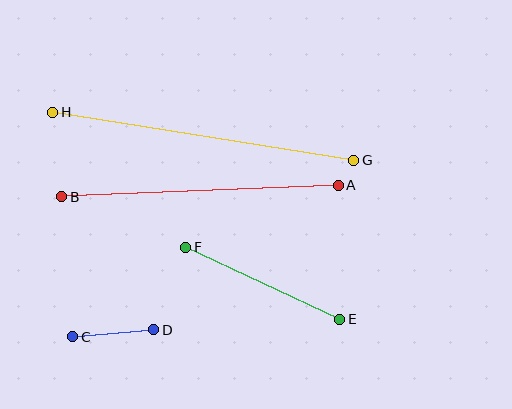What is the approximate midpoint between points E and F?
The midpoint is at approximately (263, 283) pixels.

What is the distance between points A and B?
The distance is approximately 277 pixels.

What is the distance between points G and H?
The distance is approximately 305 pixels.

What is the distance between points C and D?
The distance is approximately 81 pixels.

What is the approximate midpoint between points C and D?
The midpoint is at approximately (113, 333) pixels.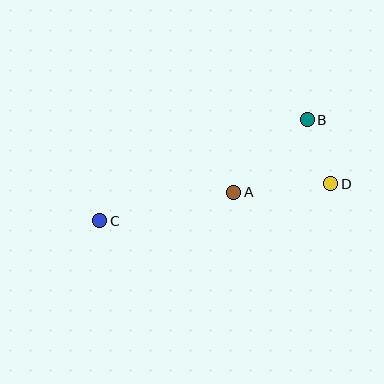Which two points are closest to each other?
Points B and D are closest to each other.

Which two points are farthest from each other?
Points C and D are farthest from each other.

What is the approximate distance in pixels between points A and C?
The distance between A and C is approximately 137 pixels.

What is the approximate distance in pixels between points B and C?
The distance between B and C is approximately 231 pixels.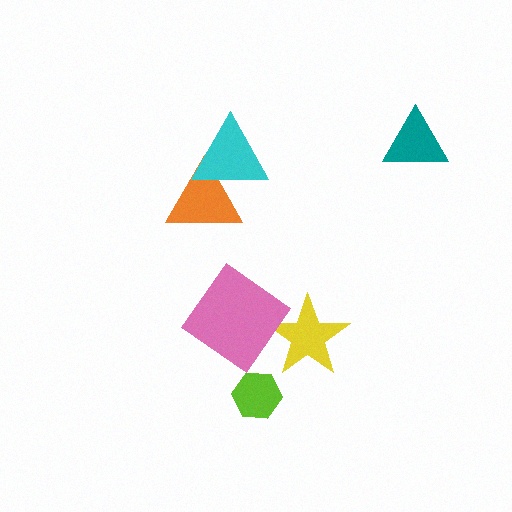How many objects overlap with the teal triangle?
0 objects overlap with the teal triangle.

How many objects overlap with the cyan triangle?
1 object overlaps with the cyan triangle.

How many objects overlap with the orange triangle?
1 object overlaps with the orange triangle.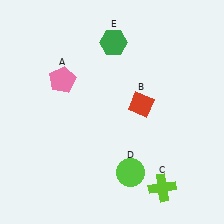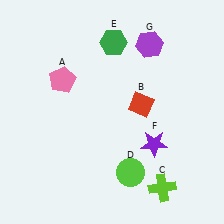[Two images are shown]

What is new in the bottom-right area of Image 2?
A purple star (F) was added in the bottom-right area of Image 2.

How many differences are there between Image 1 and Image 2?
There are 2 differences between the two images.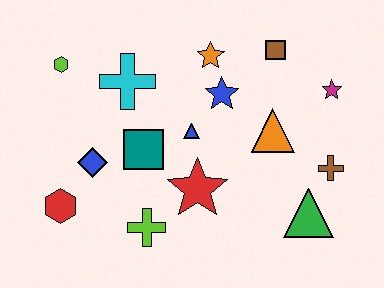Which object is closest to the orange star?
The blue star is closest to the orange star.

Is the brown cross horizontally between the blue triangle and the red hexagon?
No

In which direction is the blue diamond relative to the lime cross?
The blue diamond is above the lime cross.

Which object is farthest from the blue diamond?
The magenta star is farthest from the blue diamond.